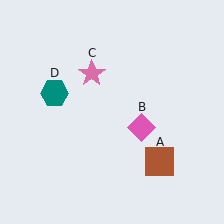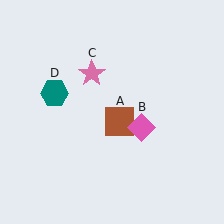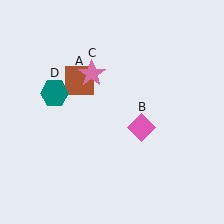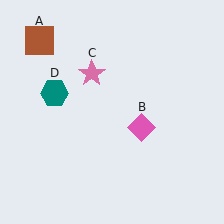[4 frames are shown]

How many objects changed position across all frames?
1 object changed position: brown square (object A).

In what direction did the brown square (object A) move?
The brown square (object A) moved up and to the left.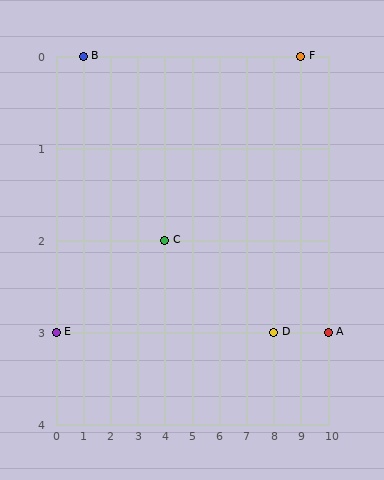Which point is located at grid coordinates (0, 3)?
Point E is at (0, 3).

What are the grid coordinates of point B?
Point B is at grid coordinates (1, 0).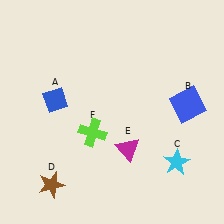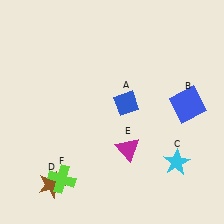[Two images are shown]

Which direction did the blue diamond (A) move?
The blue diamond (A) moved right.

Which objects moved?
The objects that moved are: the blue diamond (A), the lime cross (F).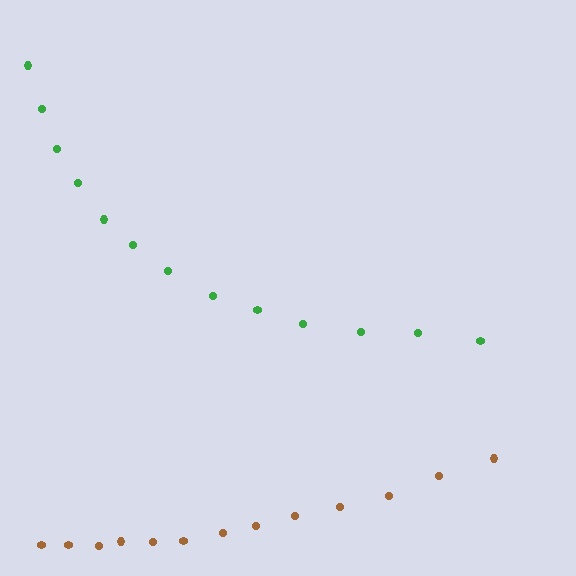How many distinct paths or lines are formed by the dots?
There are 2 distinct paths.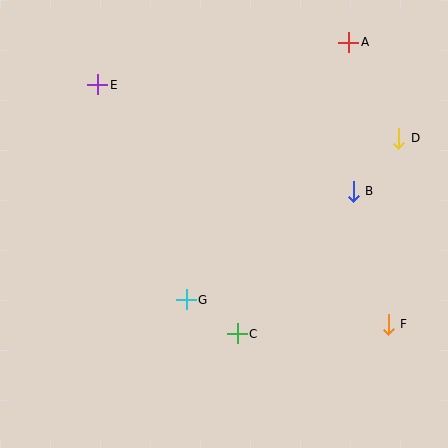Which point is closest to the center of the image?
Point G at (186, 300) is closest to the center.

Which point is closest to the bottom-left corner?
Point G is closest to the bottom-left corner.